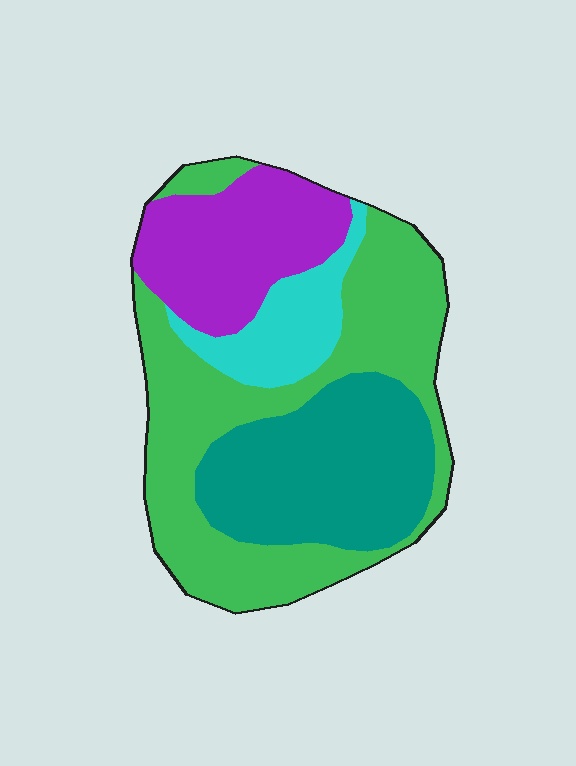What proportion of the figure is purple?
Purple covers roughly 20% of the figure.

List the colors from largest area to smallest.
From largest to smallest: green, teal, purple, cyan.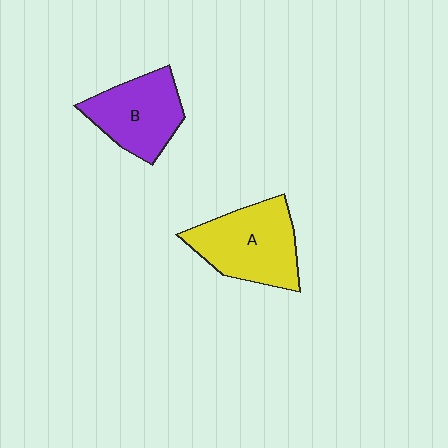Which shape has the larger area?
Shape A (yellow).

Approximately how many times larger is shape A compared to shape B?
Approximately 1.2 times.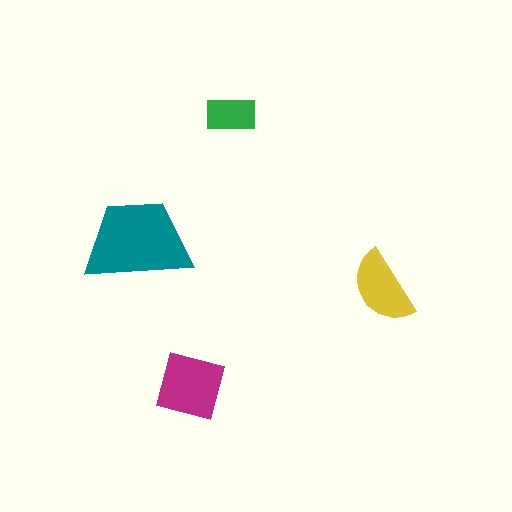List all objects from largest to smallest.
The teal trapezoid, the magenta square, the yellow semicircle, the green rectangle.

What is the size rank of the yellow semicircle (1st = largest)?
3rd.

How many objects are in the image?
There are 4 objects in the image.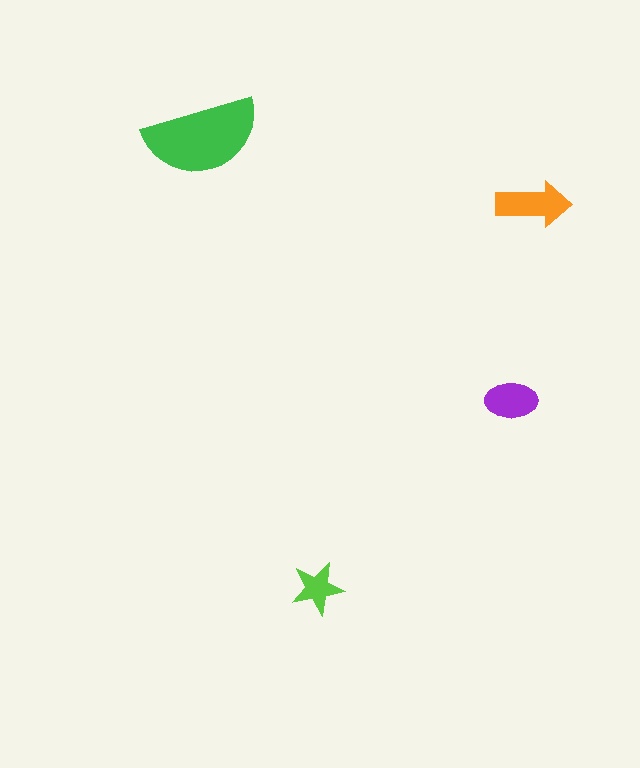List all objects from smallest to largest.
The lime star, the purple ellipse, the orange arrow, the green semicircle.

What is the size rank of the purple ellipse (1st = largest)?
3rd.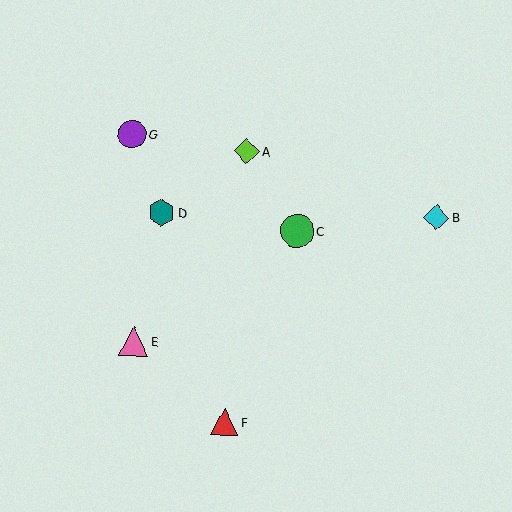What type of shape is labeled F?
Shape F is a red triangle.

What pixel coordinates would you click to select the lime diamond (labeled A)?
Click at (247, 151) to select the lime diamond A.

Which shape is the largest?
The green circle (labeled C) is the largest.